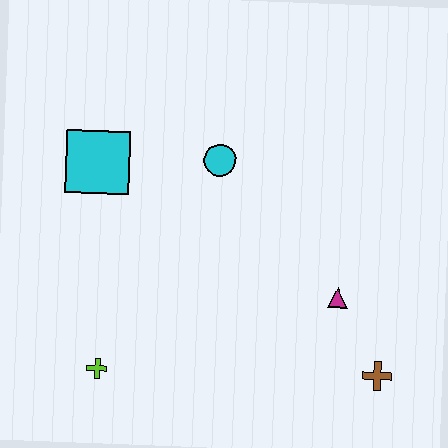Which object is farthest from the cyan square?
The brown cross is farthest from the cyan square.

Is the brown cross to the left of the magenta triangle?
No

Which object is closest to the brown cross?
The magenta triangle is closest to the brown cross.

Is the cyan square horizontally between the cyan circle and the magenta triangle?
No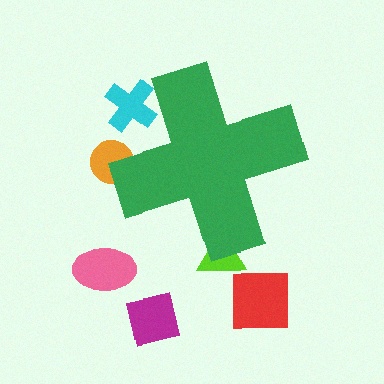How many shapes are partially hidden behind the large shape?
3 shapes are partially hidden.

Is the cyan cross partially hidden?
Yes, the cyan cross is partially hidden behind the green cross.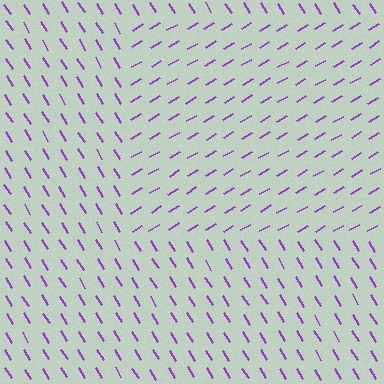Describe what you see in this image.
The image is filled with small purple line segments. A rectangle region in the image has lines oriented differently from the surrounding lines, creating a visible texture boundary.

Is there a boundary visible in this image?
Yes, there is a texture boundary formed by a change in line orientation.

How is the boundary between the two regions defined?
The boundary is defined purely by a change in line orientation (approximately 89 degrees difference). All lines are the same color and thickness.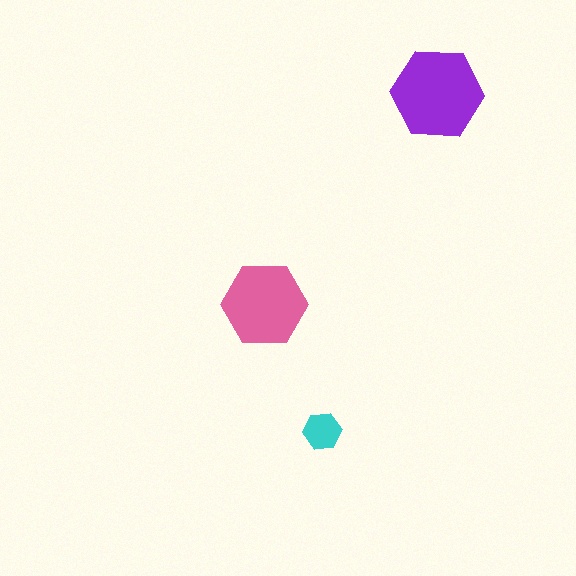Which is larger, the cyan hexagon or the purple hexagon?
The purple one.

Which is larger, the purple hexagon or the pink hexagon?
The purple one.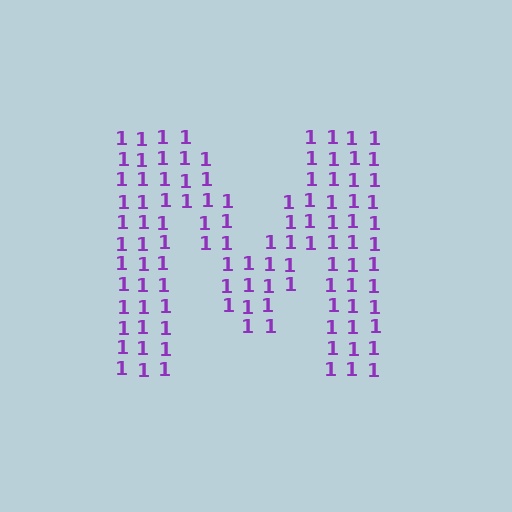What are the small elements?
The small elements are digit 1's.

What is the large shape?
The large shape is the letter M.